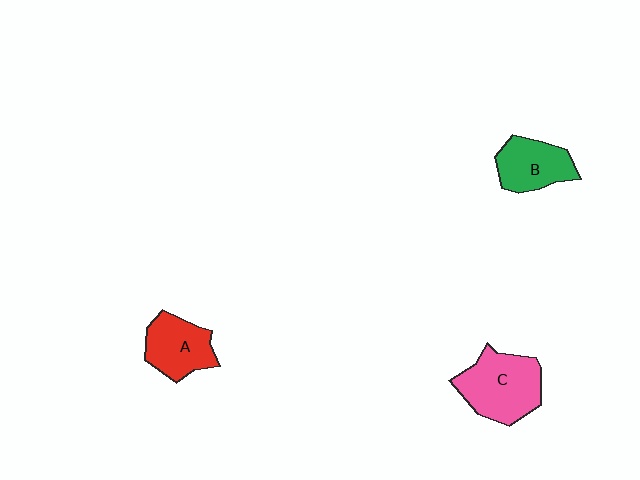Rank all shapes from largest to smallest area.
From largest to smallest: C (pink), A (red), B (green).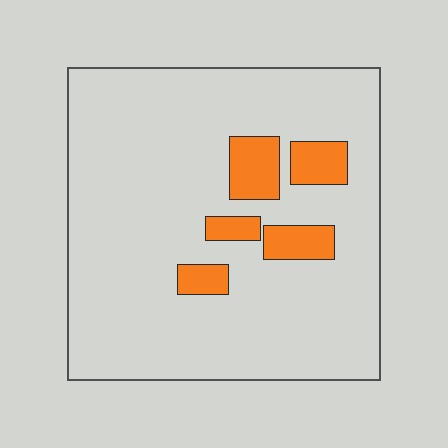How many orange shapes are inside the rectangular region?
5.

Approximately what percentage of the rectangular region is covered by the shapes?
Approximately 10%.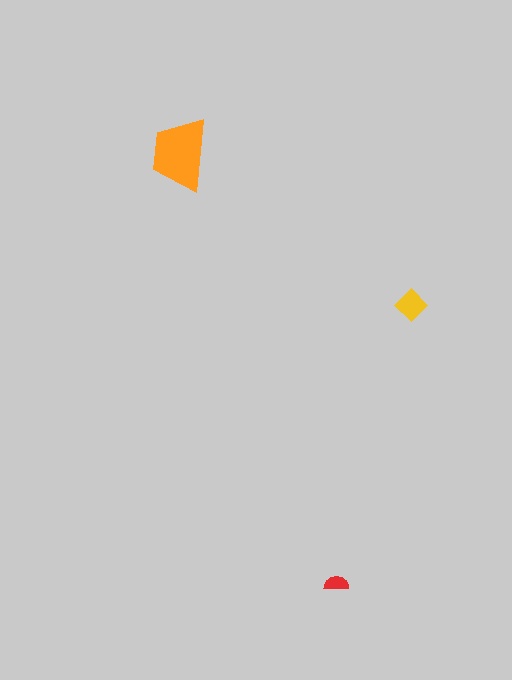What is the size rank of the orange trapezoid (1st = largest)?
1st.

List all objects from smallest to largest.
The red semicircle, the yellow diamond, the orange trapezoid.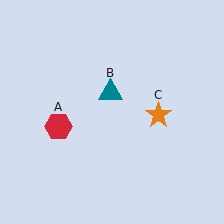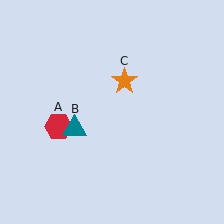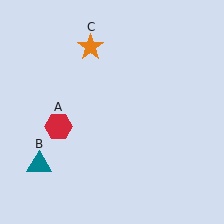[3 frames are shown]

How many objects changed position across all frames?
2 objects changed position: teal triangle (object B), orange star (object C).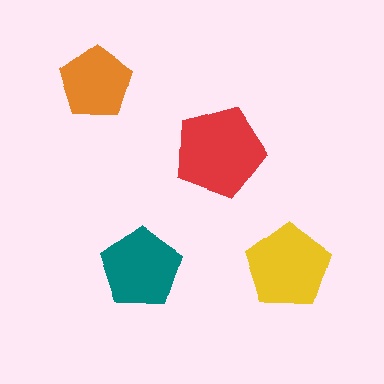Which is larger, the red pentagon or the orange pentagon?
The red one.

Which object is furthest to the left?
The orange pentagon is leftmost.